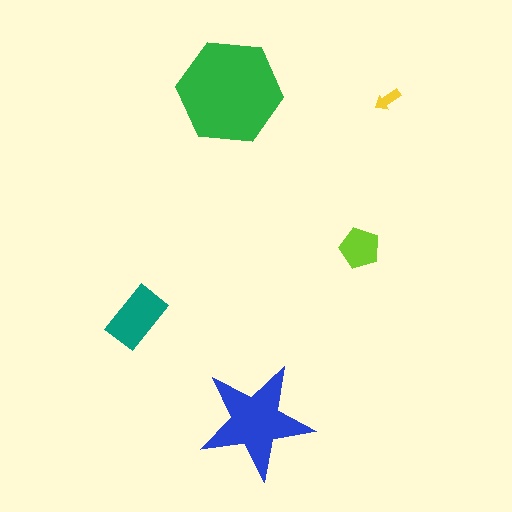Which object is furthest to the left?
The teal rectangle is leftmost.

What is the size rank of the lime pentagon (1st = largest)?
4th.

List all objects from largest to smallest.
The green hexagon, the blue star, the teal rectangle, the lime pentagon, the yellow arrow.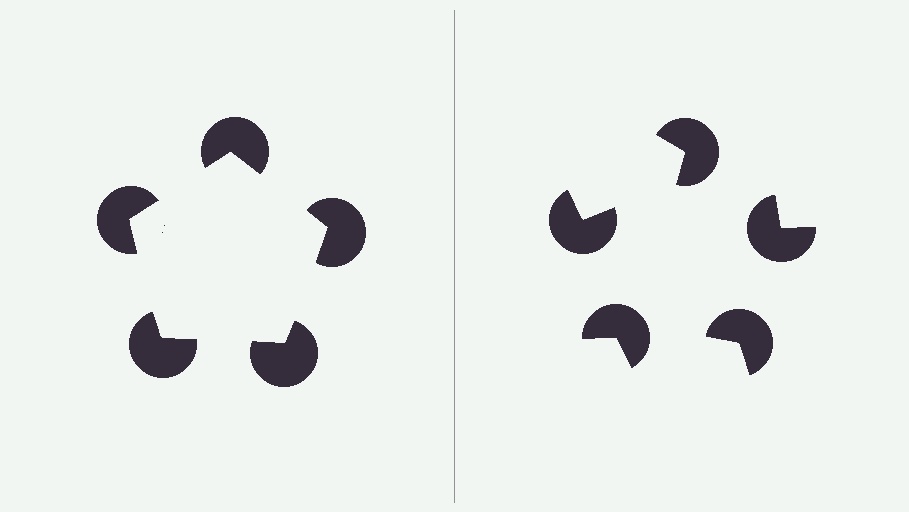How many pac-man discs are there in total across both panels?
10 — 5 on each side.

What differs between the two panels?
The pac-man discs are positioned identically on both sides; only the wedge orientations differ. On the left they align to a pentagon; on the right they are misaligned.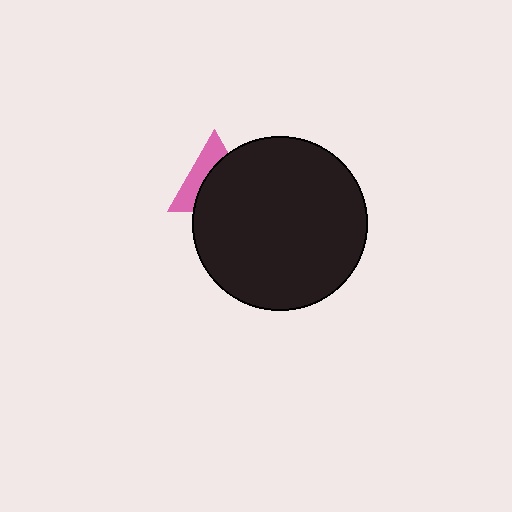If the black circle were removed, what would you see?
You would see the complete pink triangle.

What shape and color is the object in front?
The object in front is a black circle.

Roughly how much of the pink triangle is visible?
A small part of it is visible (roughly 40%).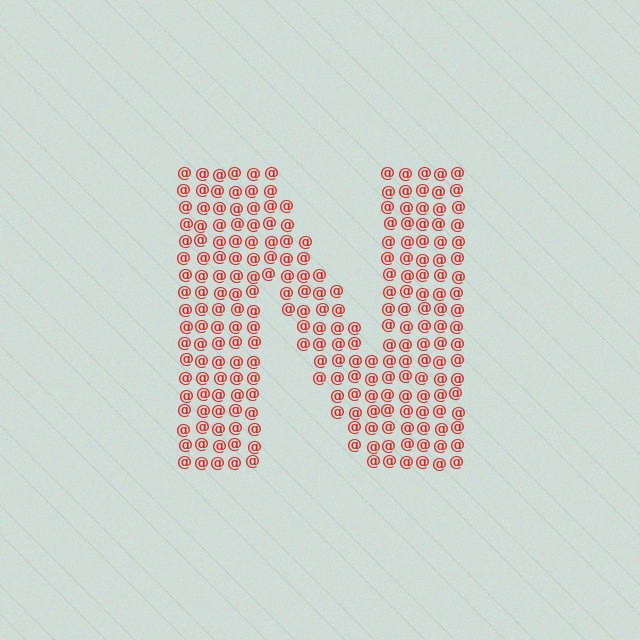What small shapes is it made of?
It is made of small at signs.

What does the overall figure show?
The overall figure shows the letter N.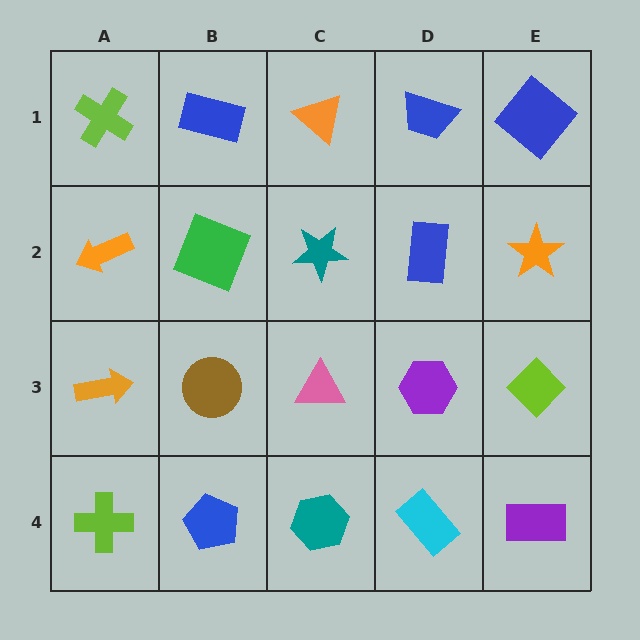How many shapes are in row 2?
5 shapes.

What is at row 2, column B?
A green square.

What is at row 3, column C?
A pink triangle.